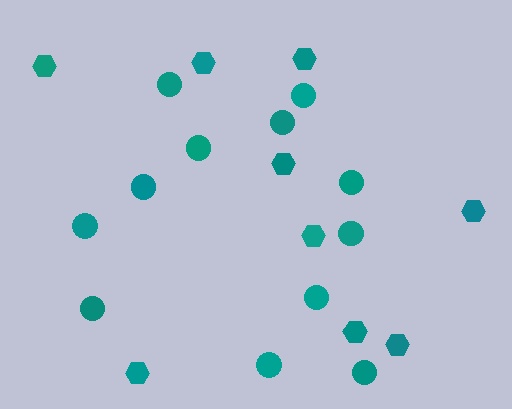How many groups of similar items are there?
There are 2 groups: one group of circles (12) and one group of hexagons (9).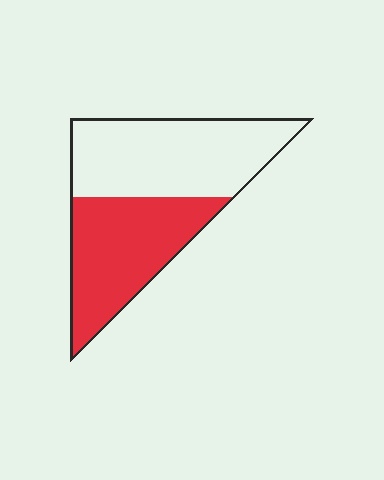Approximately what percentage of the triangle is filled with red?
Approximately 45%.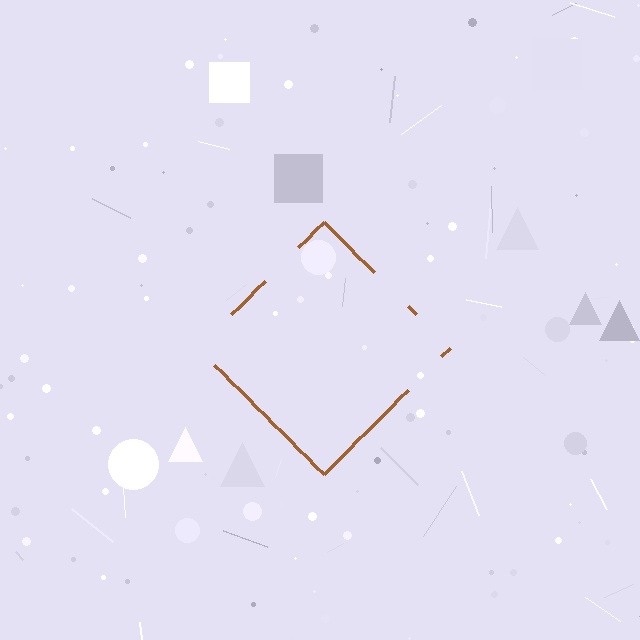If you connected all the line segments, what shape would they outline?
They would outline a diamond.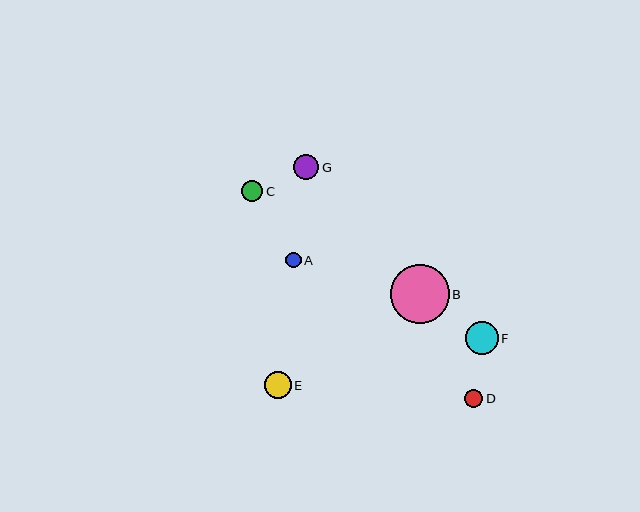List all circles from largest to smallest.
From largest to smallest: B, F, E, G, C, D, A.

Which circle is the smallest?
Circle A is the smallest with a size of approximately 16 pixels.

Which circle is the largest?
Circle B is the largest with a size of approximately 59 pixels.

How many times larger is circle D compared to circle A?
Circle D is approximately 1.2 times the size of circle A.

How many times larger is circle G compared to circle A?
Circle G is approximately 1.6 times the size of circle A.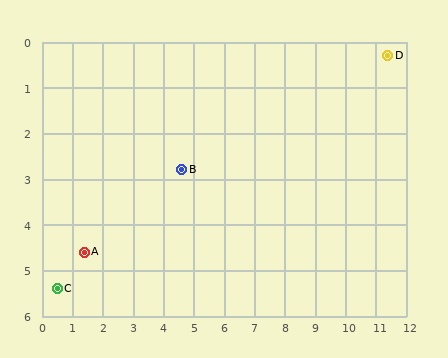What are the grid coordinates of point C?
Point C is at approximately (0.5, 5.4).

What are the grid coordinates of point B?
Point B is at approximately (4.6, 2.8).